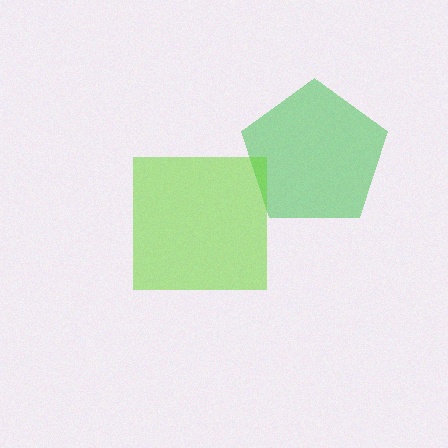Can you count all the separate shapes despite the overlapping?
Yes, there are 2 separate shapes.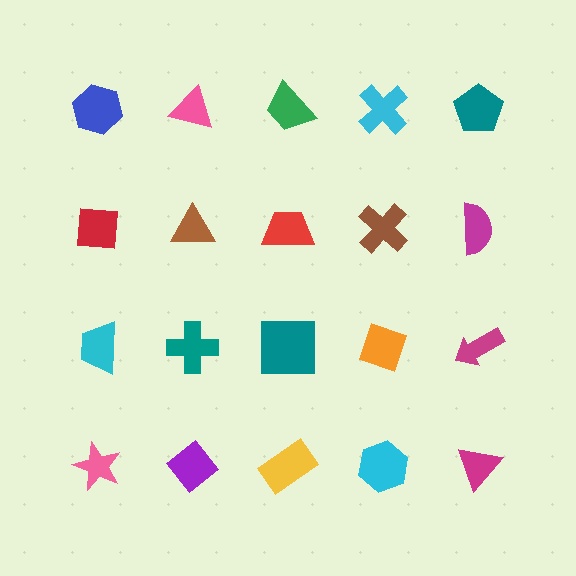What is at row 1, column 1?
A blue hexagon.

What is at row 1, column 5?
A teal pentagon.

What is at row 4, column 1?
A pink star.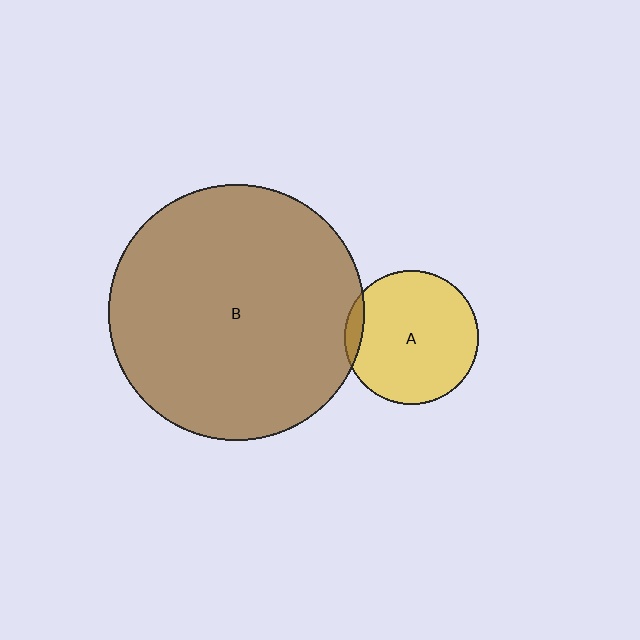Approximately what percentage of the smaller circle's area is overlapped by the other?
Approximately 5%.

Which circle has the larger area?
Circle B (brown).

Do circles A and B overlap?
Yes.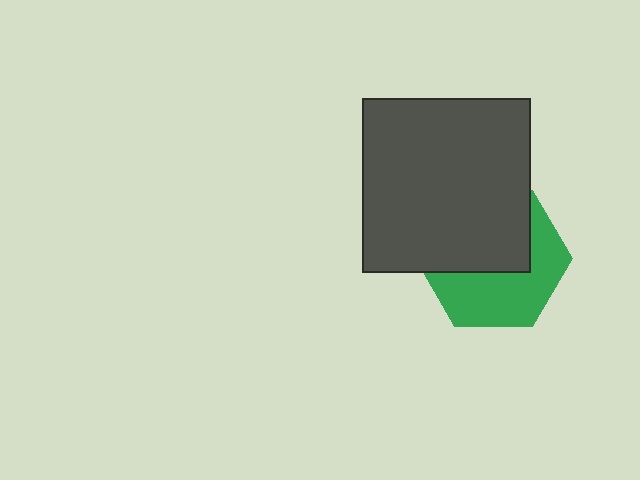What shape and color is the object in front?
The object in front is a dark gray rectangle.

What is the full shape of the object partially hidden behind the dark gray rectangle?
The partially hidden object is a green hexagon.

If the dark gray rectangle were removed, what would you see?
You would see the complete green hexagon.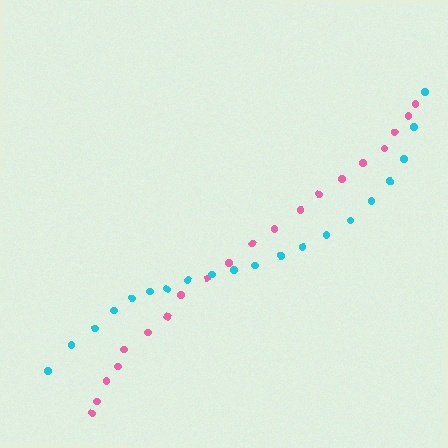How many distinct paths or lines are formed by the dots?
There are 2 distinct paths.